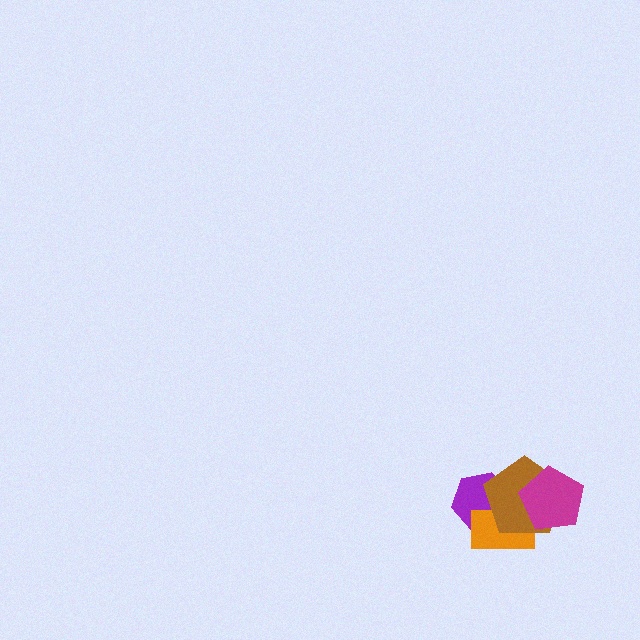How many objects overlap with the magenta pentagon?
2 objects overlap with the magenta pentagon.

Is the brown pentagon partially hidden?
Yes, it is partially covered by another shape.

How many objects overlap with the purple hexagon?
2 objects overlap with the purple hexagon.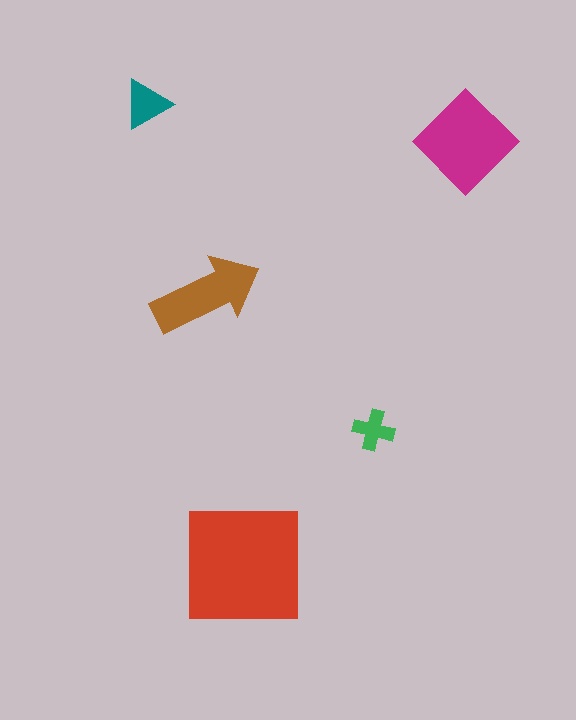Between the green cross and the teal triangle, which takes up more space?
The teal triangle.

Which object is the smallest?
The green cross.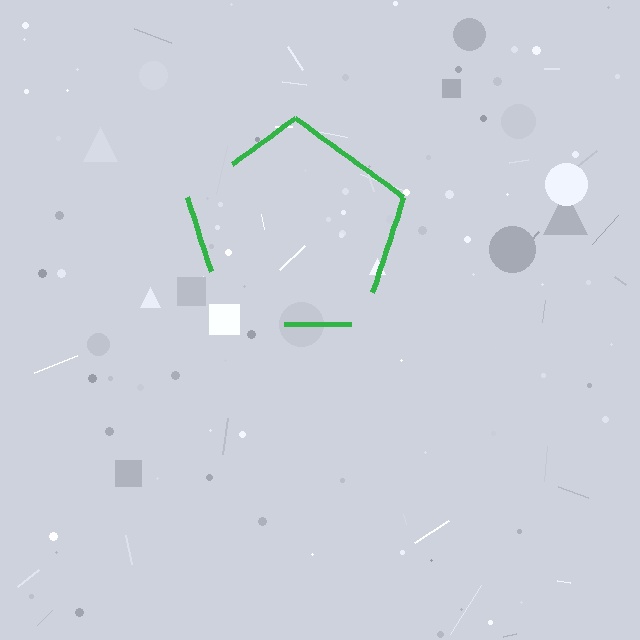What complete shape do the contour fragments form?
The contour fragments form a pentagon.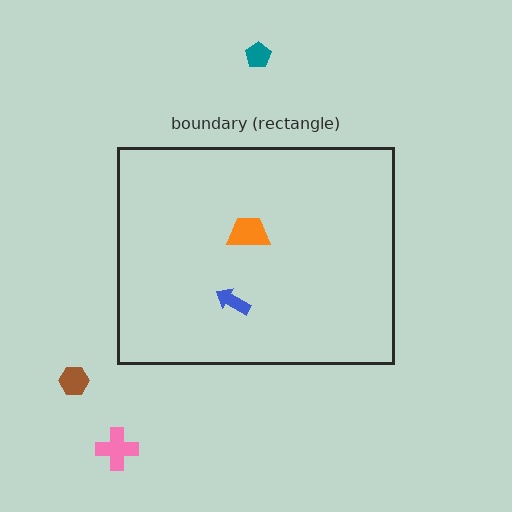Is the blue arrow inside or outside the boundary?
Inside.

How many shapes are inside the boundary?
2 inside, 3 outside.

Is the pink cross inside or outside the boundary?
Outside.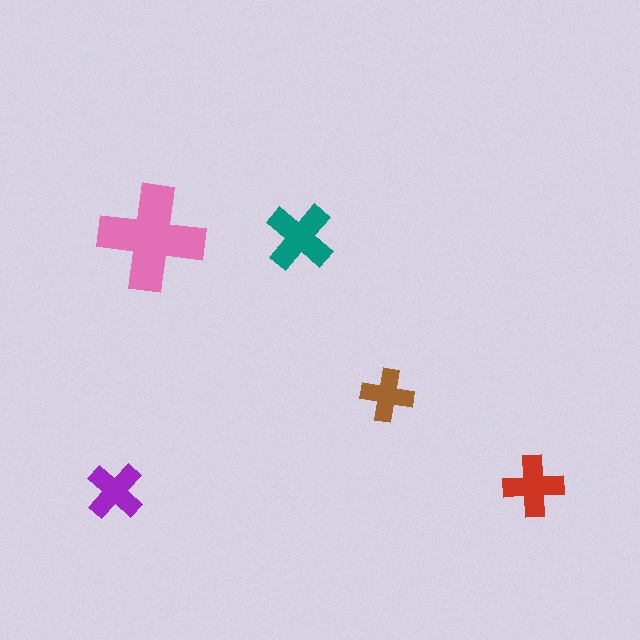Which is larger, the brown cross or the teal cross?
The teal one.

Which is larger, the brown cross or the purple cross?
The purple one.